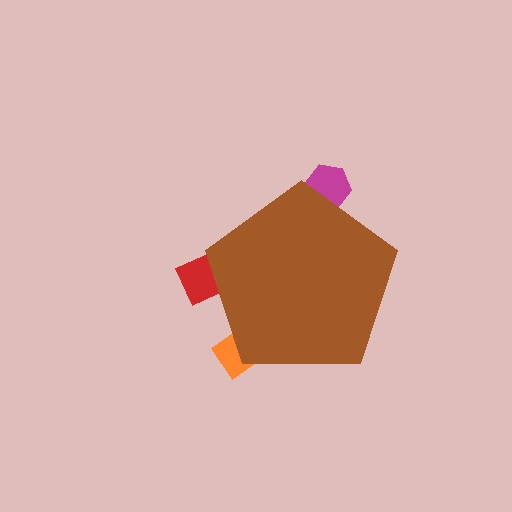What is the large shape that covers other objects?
A brown pentagon.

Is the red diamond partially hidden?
Yes, the red diamond is partially hidden behind the brown pentagon.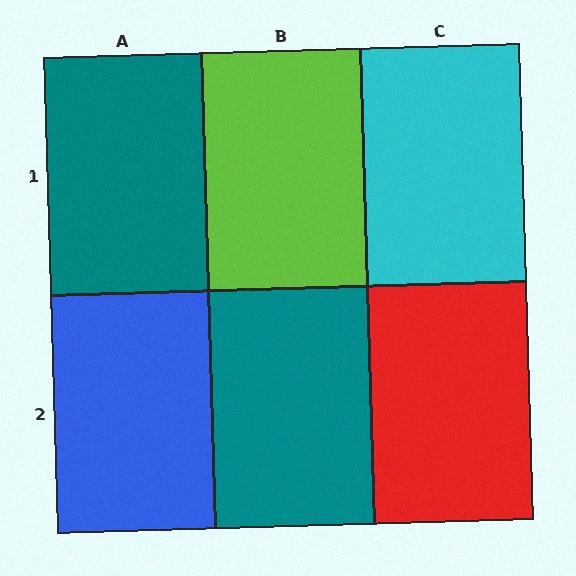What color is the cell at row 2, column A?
Blue.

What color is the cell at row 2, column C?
Red.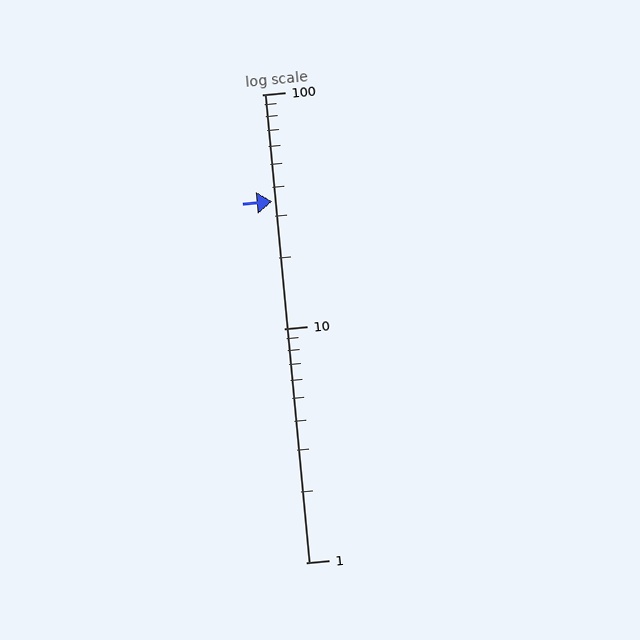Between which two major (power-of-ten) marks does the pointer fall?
The pointer is between 10 and 100.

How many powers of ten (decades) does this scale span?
The scale spans 2 decades, from 1 to 100.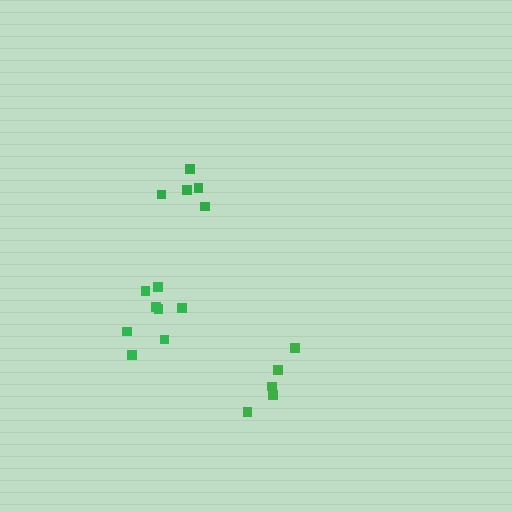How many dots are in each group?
Group 1: 5 dots, Group 2: 8 dots, Group 3: 5 dots (18 total).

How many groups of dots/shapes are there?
There are 3 groups.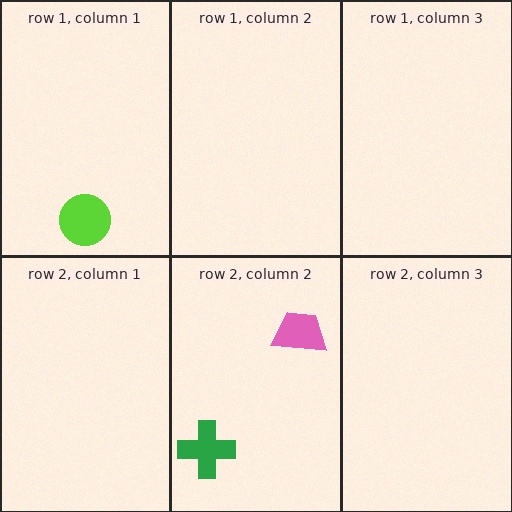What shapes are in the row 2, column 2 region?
The green cross, the pink trapezoid.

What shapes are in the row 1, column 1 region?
The lime circle.